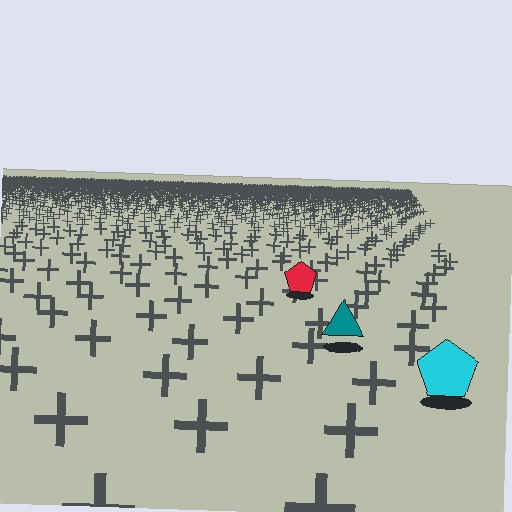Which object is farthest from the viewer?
The red pentagon is farthest from the viewer. It appears smaller and the ground texture around it is denser.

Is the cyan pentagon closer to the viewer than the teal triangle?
Yes. The cyan pentagon is closer — you can tell from the texture gradient: the ground texture is coarser near it.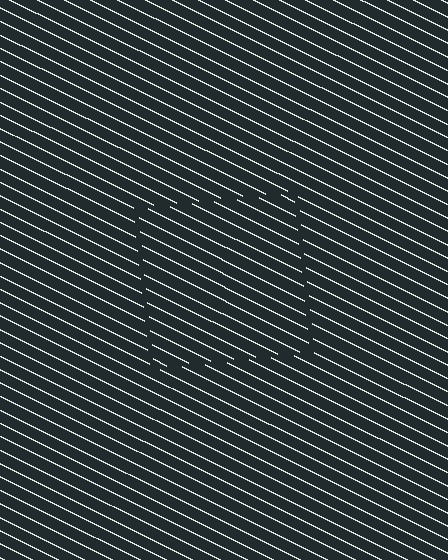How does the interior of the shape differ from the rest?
The interior of the shape contains the same grating, shifted by half a period — the contour is defined by the phase discontinuity where line-ends from the inner and outer gratings abut.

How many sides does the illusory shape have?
4 sides — the line-ends trace a square.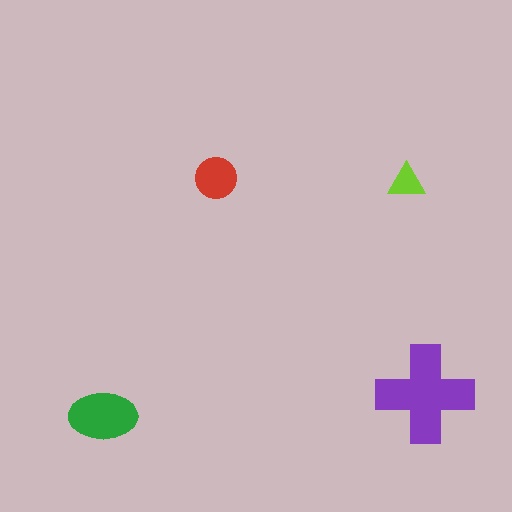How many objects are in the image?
There are 4 objects in the image.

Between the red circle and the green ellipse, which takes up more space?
The green ellipse.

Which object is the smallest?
The lime triangle.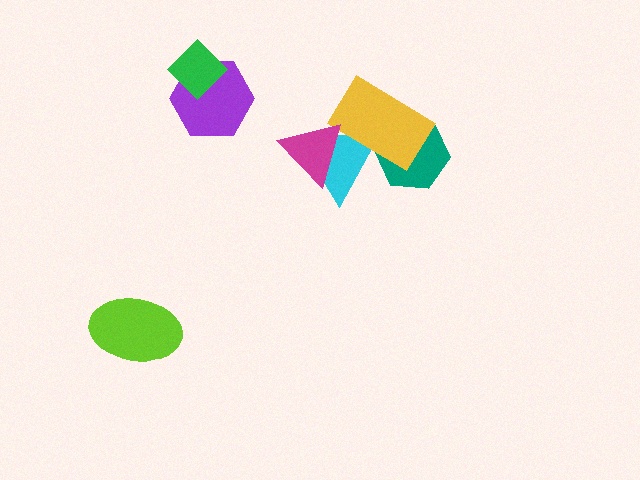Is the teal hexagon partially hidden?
Yes, it is partially covered by another shape.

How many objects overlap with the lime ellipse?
0 objects overlap with the lime ellipse.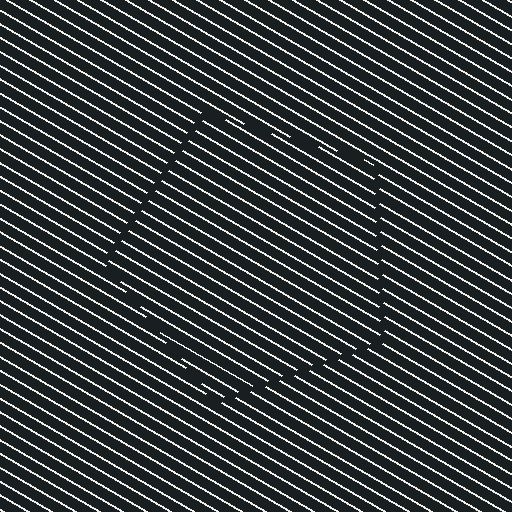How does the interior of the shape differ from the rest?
The interior of the shape contains the same grating, shifted by half a period — the contour is defined by the phase discontinuity where line-ends from the inner and outer gratings abut.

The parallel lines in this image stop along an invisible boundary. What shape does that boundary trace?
An illusory pentagon. The interior of the shape contains the same grating, shifted by half a period — the contour is defined by the phase discontinuity where line-ends from the inner and outer gratings abut.